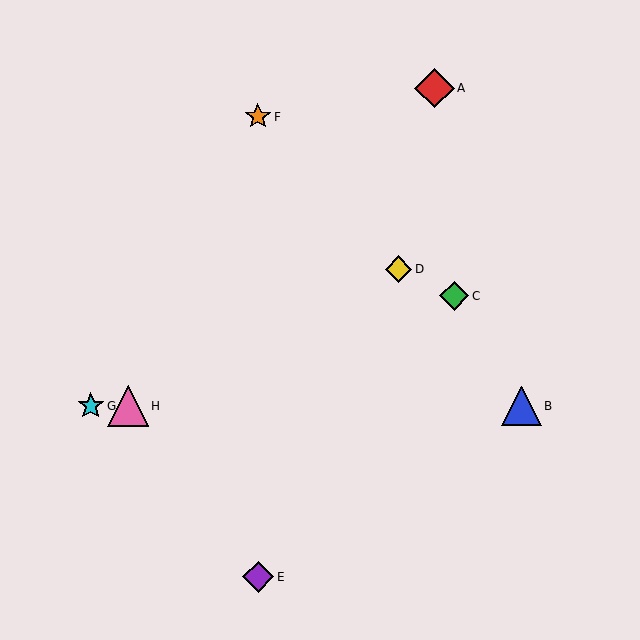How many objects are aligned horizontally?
3 objects (B, G, H) are aligned horizontally.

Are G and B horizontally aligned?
Yes, both are at y≈406.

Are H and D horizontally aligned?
No, H is at y≈406 and D is at y≈269.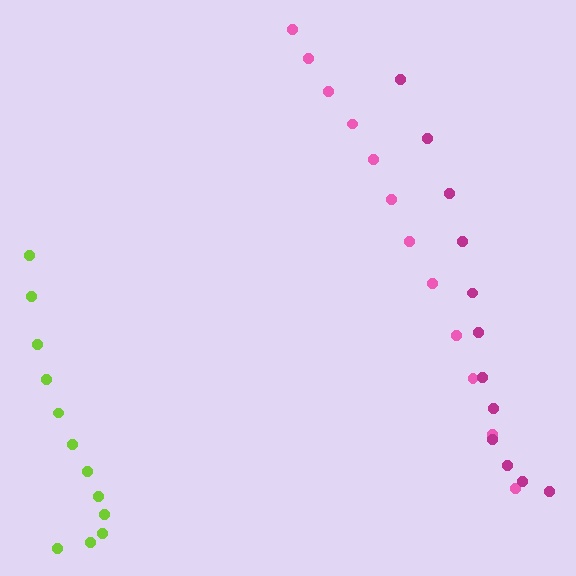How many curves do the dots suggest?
There are 3 distinct paths.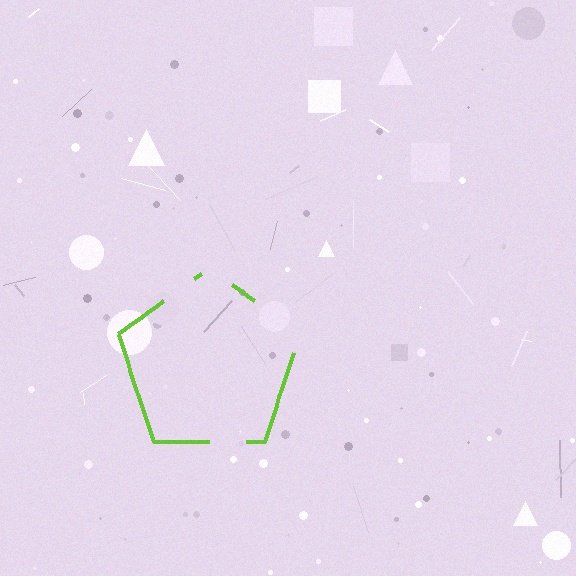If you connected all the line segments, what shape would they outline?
They would outline a pentagon.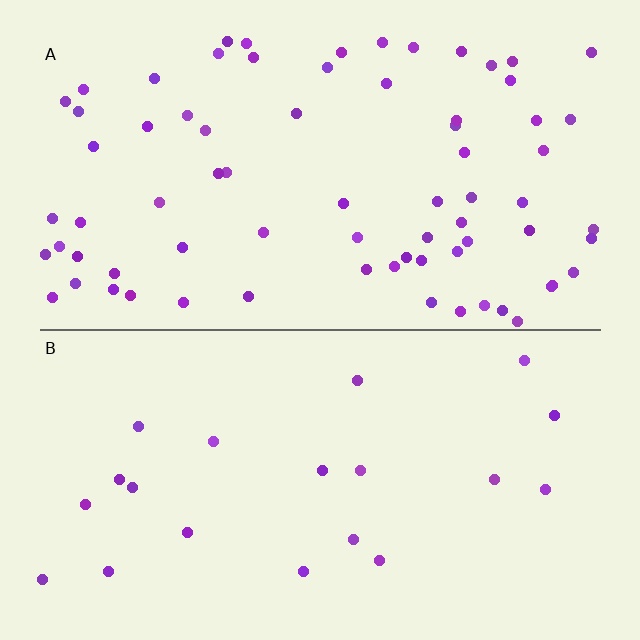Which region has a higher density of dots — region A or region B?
A (the top).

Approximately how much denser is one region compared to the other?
Approximately 3.6× — region A over region B.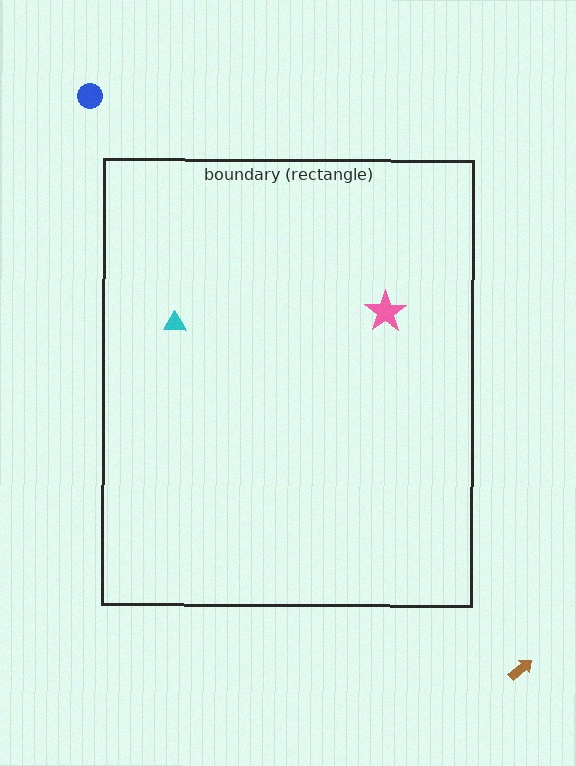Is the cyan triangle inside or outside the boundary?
Inside.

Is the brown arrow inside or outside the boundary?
Outside.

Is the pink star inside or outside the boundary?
Inside.